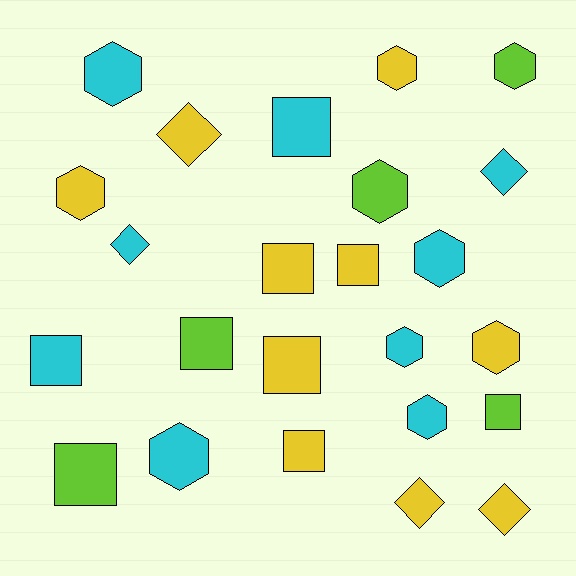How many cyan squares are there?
There are 2 cyan squares.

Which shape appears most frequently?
Hexagon, with 10 objects.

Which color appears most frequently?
Yellow, with 10 objects.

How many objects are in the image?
There are 24 objects.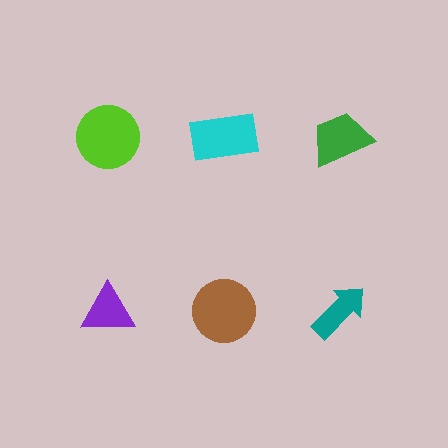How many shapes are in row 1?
3 shapes.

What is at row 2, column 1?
A purple triangle.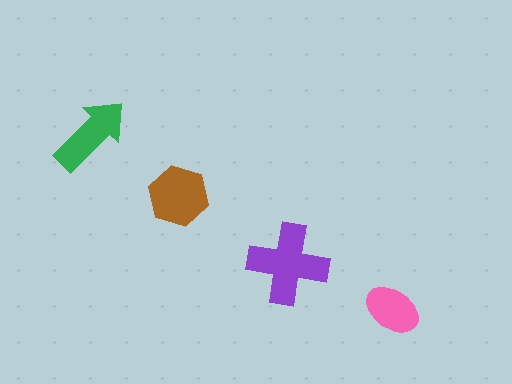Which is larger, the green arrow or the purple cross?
The purple cross.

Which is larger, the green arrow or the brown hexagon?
The brown hexagon.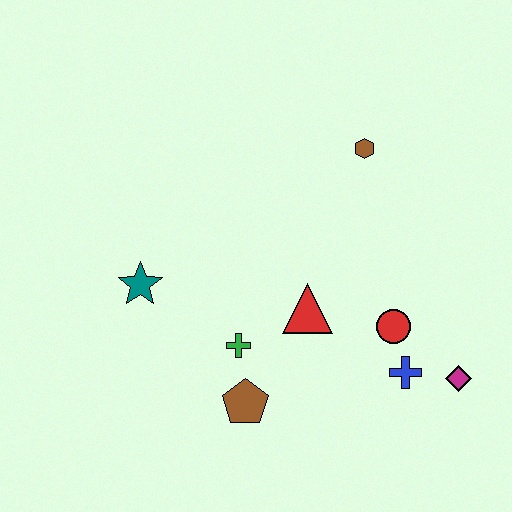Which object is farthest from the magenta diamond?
The teal star is farthest from the magenta diamond.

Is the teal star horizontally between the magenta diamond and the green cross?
No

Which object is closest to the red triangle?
The green cross is closest to the red triangle.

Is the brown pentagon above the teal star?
No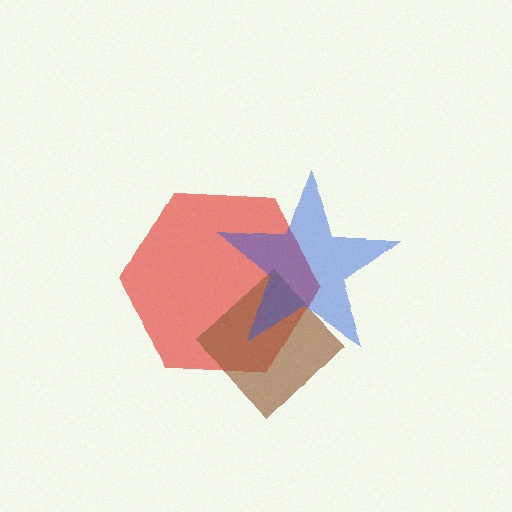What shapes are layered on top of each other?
The layered shapes are: a red hexagon, a brown diamond, a blue star.